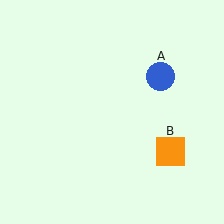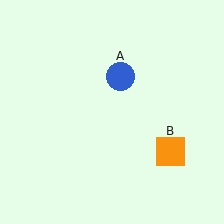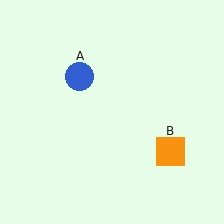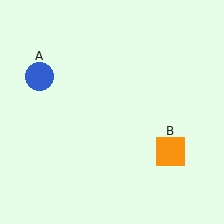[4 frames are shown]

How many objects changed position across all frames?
1 object changed position: blue circle (object A).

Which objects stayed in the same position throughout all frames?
Orange square (object B) remained stationary.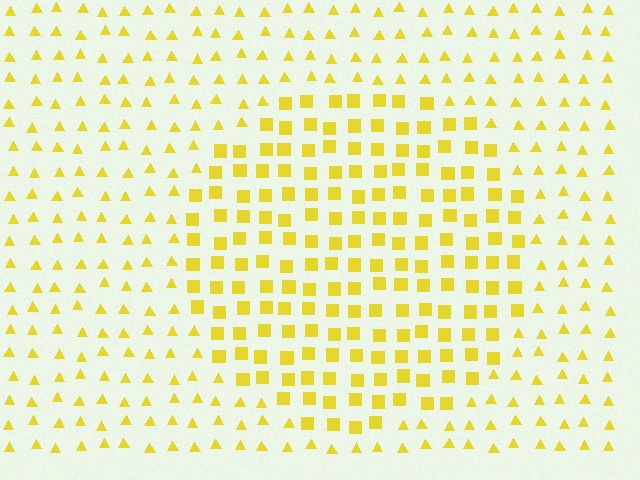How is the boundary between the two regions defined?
The boundary is defined by a change in element shape: squares inside vs. triangles outside. All elements share the same color and spacing.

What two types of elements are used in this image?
The image uses squares inside the circle region and triangles outside it.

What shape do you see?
I see a circle.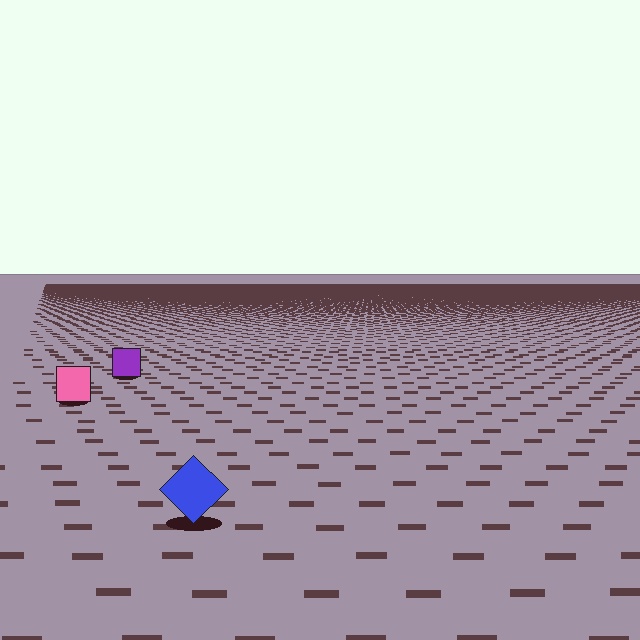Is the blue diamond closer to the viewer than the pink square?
Yes. The blue diamond is closer — you can tell from the texture gradient: the ground texture is coarser near it.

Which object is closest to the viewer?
The blue diamond is closest. The texture marks near it are larger and more spread out.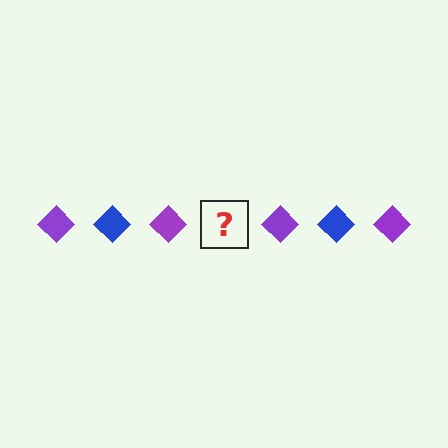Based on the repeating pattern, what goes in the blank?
The blank should be a blue diamond.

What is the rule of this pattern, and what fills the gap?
The rule is that the pattern cycles through purple, blue diamonds. The gap should be filled with a blue diamond.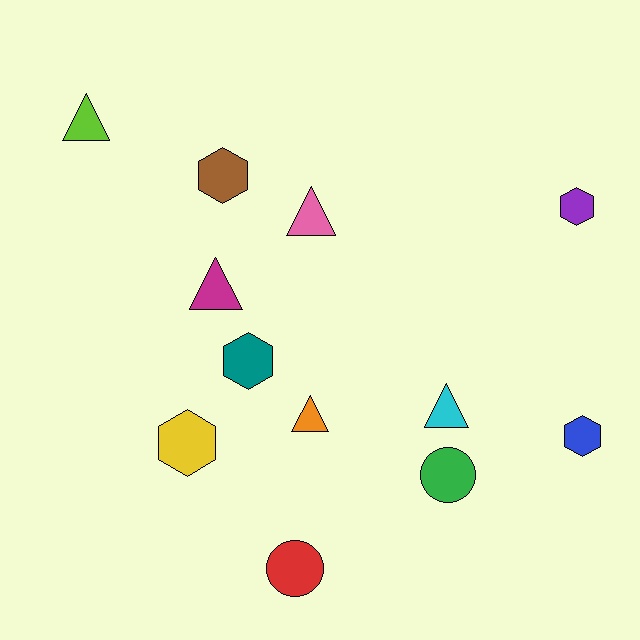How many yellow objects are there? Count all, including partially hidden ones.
There is 1 yellow object.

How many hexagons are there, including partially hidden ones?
There are 5 hexagons.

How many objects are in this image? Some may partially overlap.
There are 12 objects.